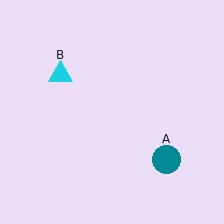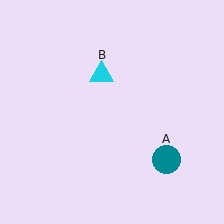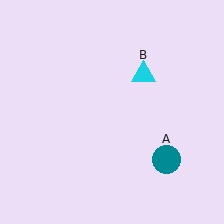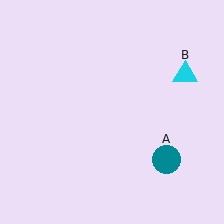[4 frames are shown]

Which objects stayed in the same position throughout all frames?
Teal circle (object A) remained stationary.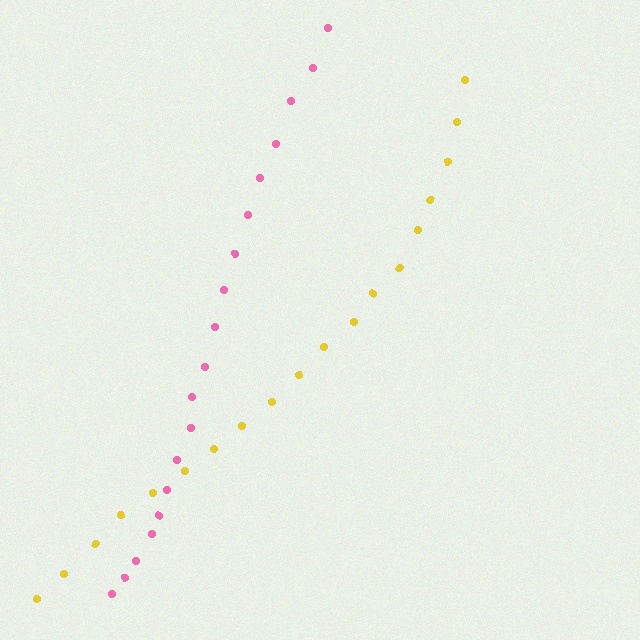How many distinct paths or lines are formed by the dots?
There are 2 distinct paths.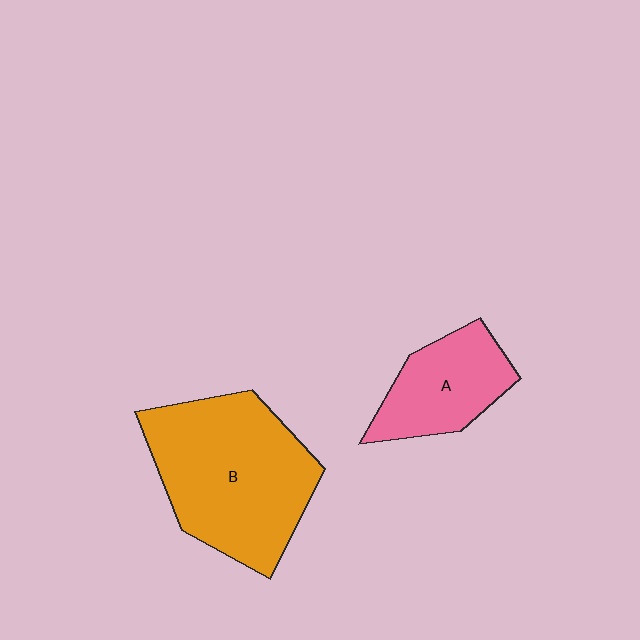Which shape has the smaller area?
Shape A (pink).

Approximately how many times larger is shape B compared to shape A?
Approximately 2.0 times.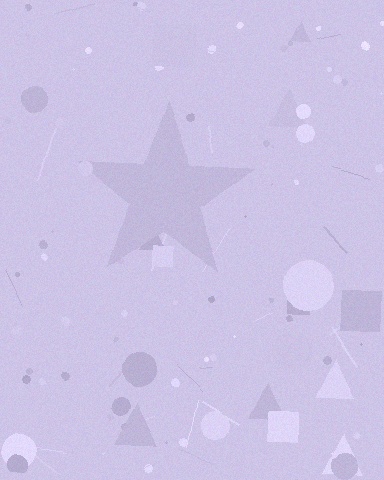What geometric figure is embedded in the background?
A star is embedded in the background.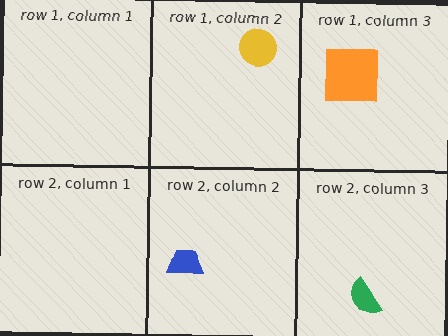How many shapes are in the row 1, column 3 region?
1.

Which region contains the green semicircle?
The row 2, column 3 region.